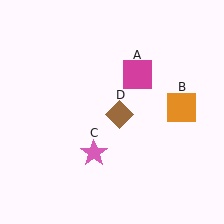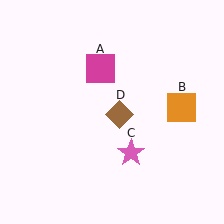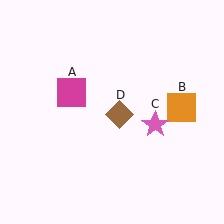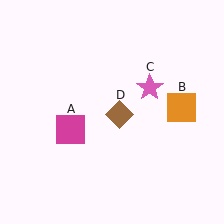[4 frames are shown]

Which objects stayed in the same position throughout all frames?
Orange square (object B) and brown diamond (object D) remained stationary.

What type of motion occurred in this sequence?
The magenta square (object A), pink star (object C) rotated counterclockwise around the center of the scene.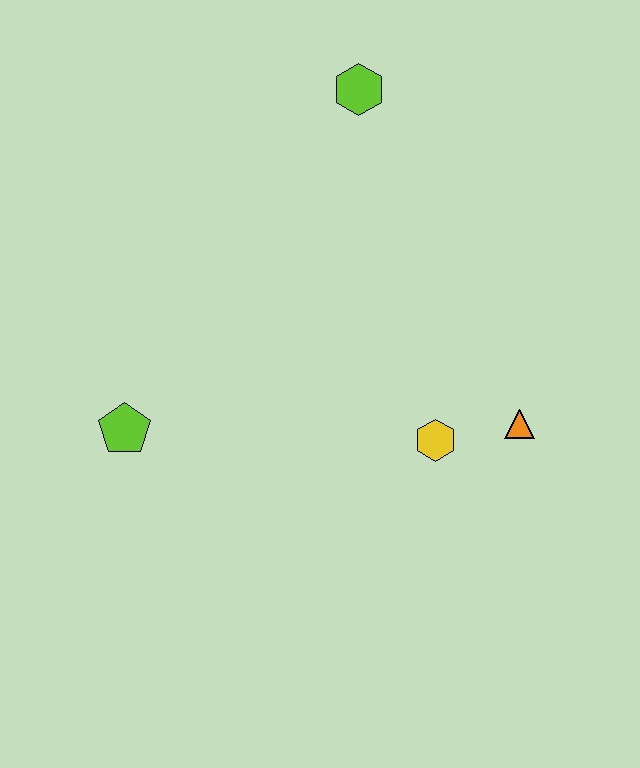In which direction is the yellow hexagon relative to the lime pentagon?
The yellow hexagon is to the right of the lime pentagon.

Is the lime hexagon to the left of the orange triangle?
Yes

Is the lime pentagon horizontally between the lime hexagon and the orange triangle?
No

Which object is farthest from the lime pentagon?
The lime hexagon is farthest from the lime pentagon.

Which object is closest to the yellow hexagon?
The orange triangle is closest to the yellow hexagon.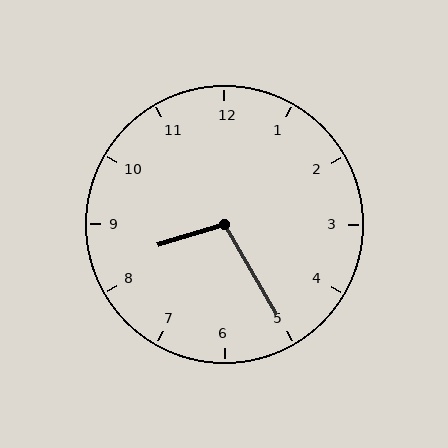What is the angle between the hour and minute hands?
Approximately 102 degrees.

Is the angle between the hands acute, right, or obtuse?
It is obtuse.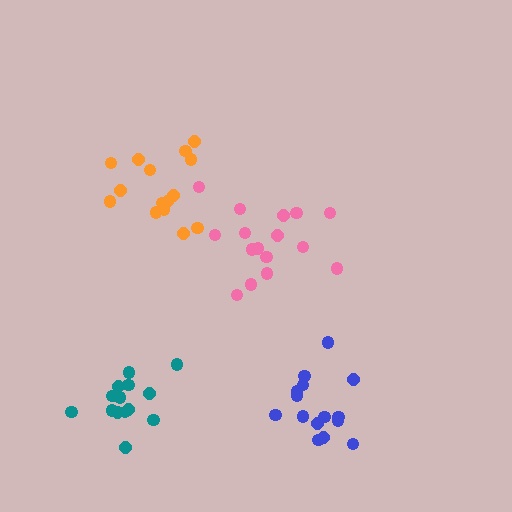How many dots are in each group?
Group 1: 16 dots, Group 2: 14 dots, Group 3: 15 dots, Group 4: 15 dots (60 total).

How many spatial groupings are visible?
There are 4 spatial groupings.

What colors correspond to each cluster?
The clusters are colored: pink, teal, blue, orange.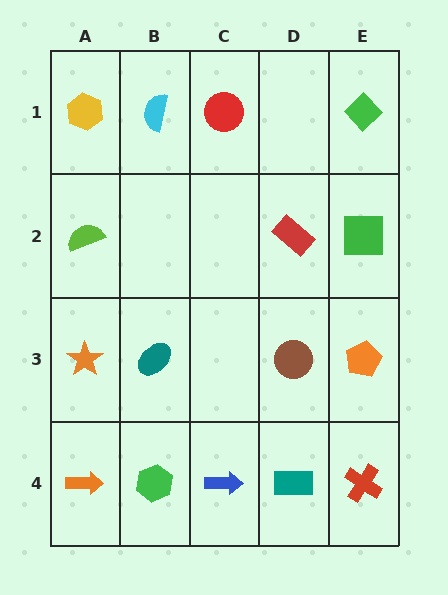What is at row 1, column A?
A yellow hexagon.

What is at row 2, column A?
A lime semicircle.